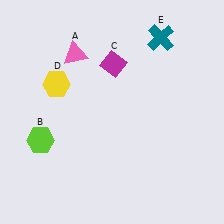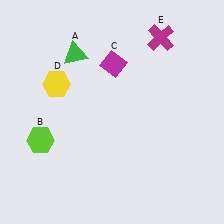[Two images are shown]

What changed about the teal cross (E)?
In Image 1, E is teal. In Image 2, it changed to magenta.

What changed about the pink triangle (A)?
In Image 1, A is pink. In Image 2, it changed to green.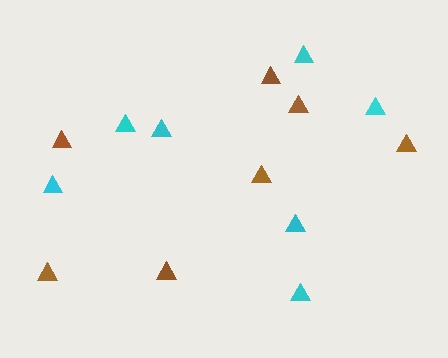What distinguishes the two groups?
There are 2 groups: one group of brown triangles (7) and one group of cyan triangles (7).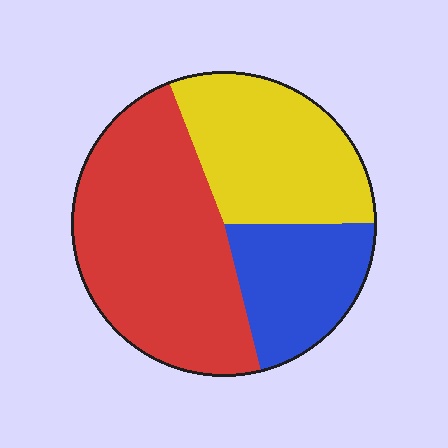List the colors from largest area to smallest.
From largest to smallest: red, yellow, blue.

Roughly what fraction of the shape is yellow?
Yellow takes up about one third (1/3) of the shape.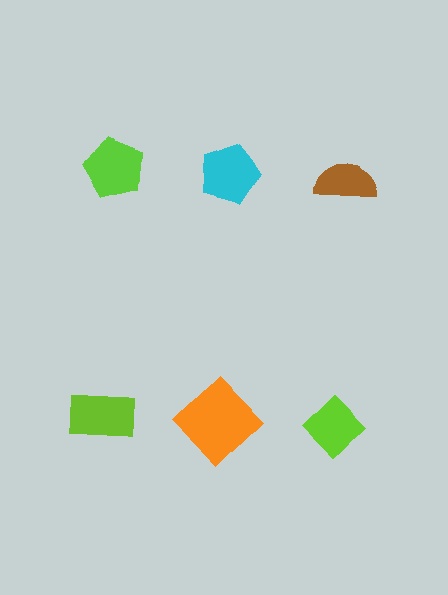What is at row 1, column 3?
A brown semicircle.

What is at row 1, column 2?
A cyan pentagon.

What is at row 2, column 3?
A lime diamond.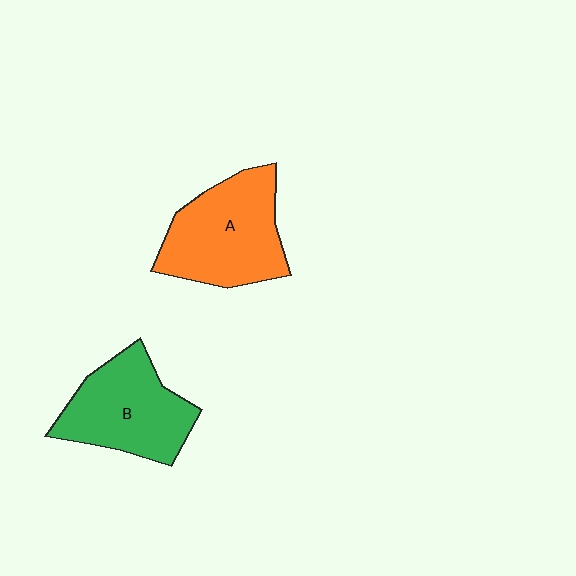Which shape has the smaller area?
Shape B (green).